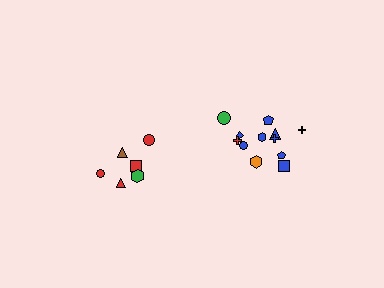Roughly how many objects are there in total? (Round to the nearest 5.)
Roughly 20 objects in total.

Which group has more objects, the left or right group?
The right group.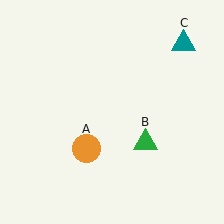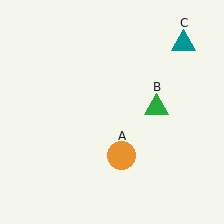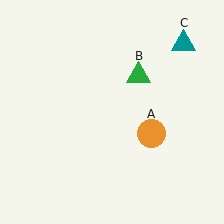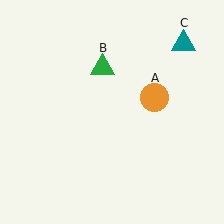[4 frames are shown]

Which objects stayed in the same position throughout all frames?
Teal triangle (object C) remained stationary.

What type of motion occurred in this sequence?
The orange circle (object A), green triangle (object B) rotated counterclockwise around the center of the scene.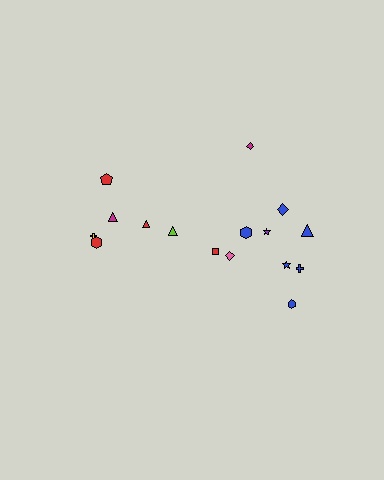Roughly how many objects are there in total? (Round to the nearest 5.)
Roughly 15 objects in total.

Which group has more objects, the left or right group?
The right group.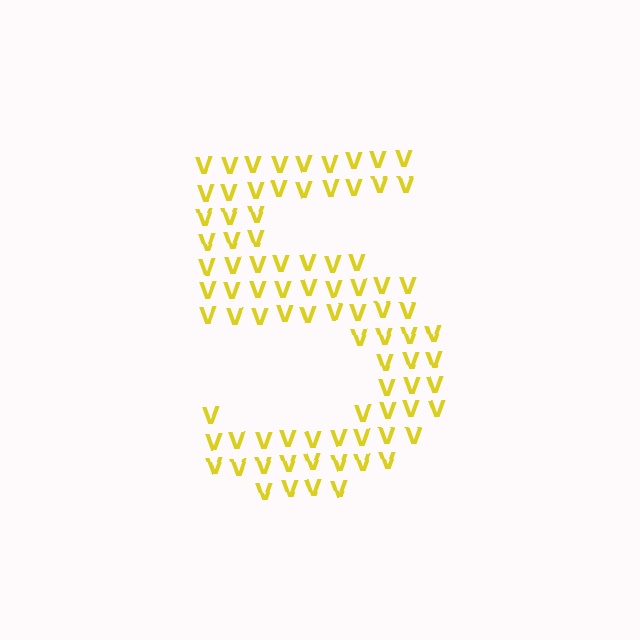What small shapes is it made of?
It is made of small letter V's.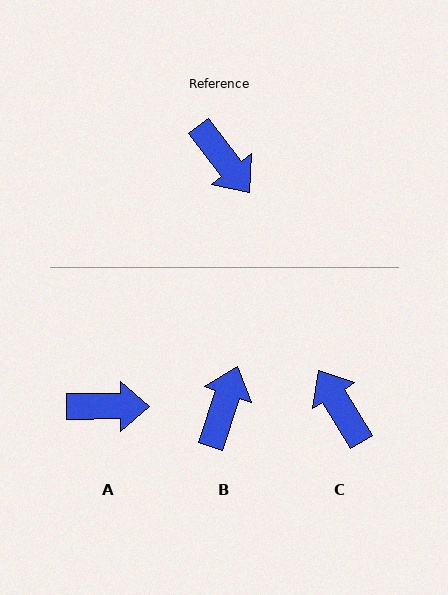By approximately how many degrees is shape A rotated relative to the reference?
Approximately 53 degrees counter-clockwise.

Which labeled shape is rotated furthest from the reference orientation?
C, about 174 degrees away.